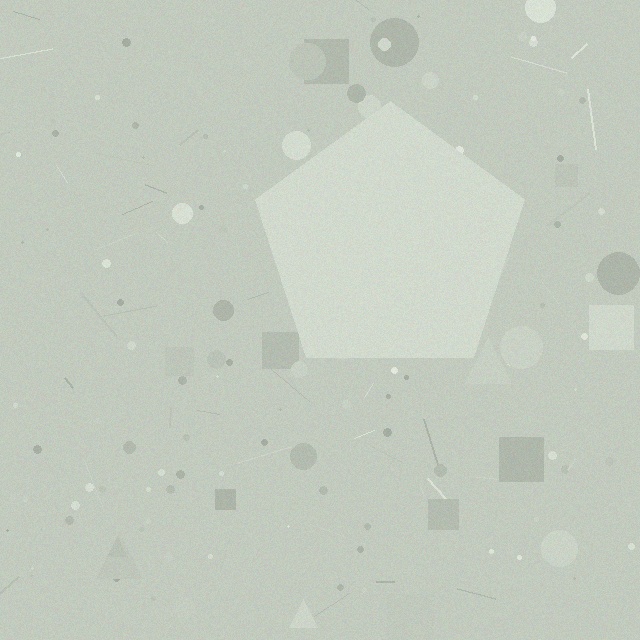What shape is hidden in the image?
A pentagon is hidden in the image.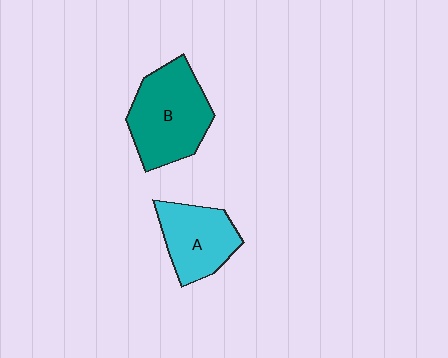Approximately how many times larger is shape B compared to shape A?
Approximately 1.4 times.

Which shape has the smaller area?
Shape A (cyan).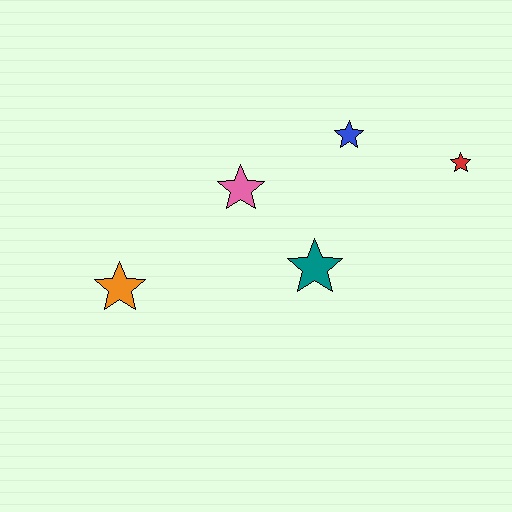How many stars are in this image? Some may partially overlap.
There are 5 stars.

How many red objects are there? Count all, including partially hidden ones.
There is 1 red object.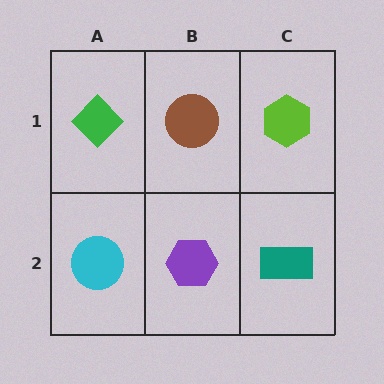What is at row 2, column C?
A teal rectangle.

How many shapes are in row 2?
3 shapes.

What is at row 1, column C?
A lime hexagon.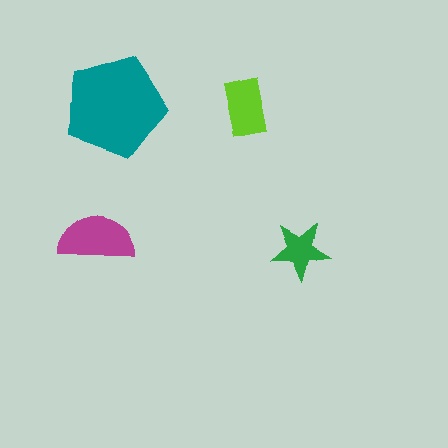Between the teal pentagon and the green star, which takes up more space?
The teal pentagon.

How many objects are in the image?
There are 4 objects in the image.